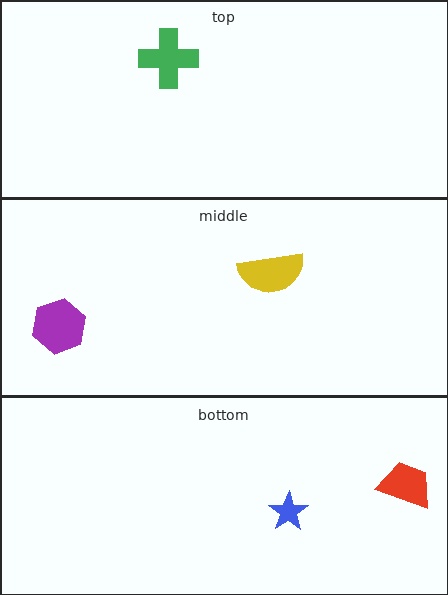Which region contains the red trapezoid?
The bottom region.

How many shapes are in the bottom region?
2.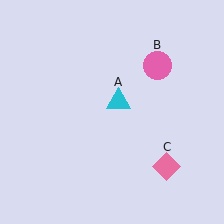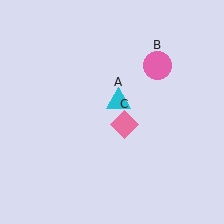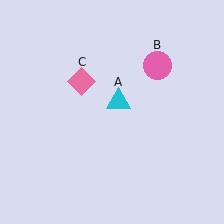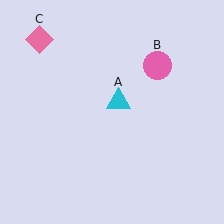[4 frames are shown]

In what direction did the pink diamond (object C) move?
The pink diamond (object C) moved up and to the left.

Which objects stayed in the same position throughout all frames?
Cyan triangle (object A) and pink circle (object B) remained stationary.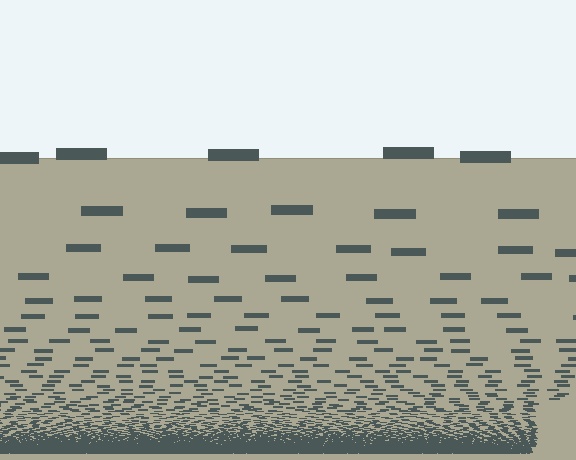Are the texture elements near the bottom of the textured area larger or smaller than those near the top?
Smaller. The gradient is inverted — elements near the bottom are smaller and denser.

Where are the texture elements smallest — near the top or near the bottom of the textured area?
Near the bottom.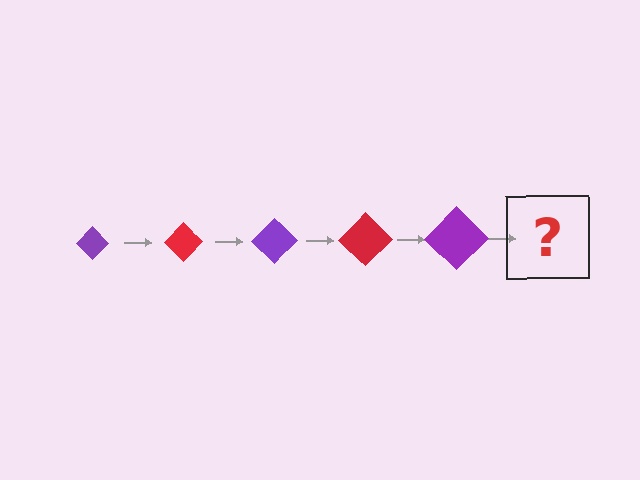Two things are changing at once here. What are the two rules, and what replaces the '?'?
The two rules are that the diamond grows larger each step and the color cycles through purple and red. The '?' should be a red diamond, larger than the previous one.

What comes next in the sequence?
The next element should be a red diamond, larger than the previous one.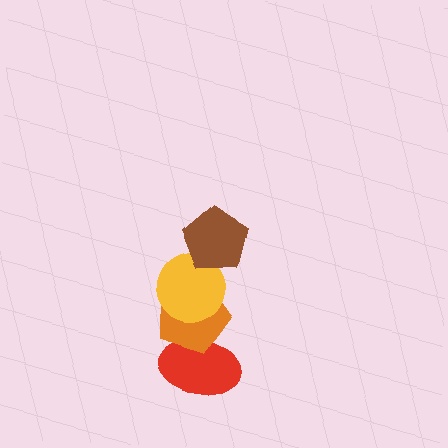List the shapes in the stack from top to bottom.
From top to bottom: the brown pentagon, the yellow circle, the orange pentagon, the red ellipse.